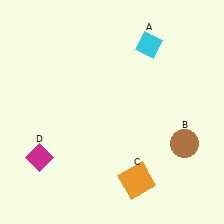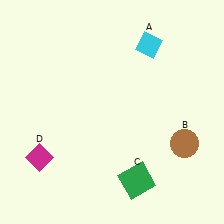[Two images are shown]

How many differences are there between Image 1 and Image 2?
There is 1 difference between the two images.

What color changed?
The square (C) changed from orange in Image 1 to green in Image 2.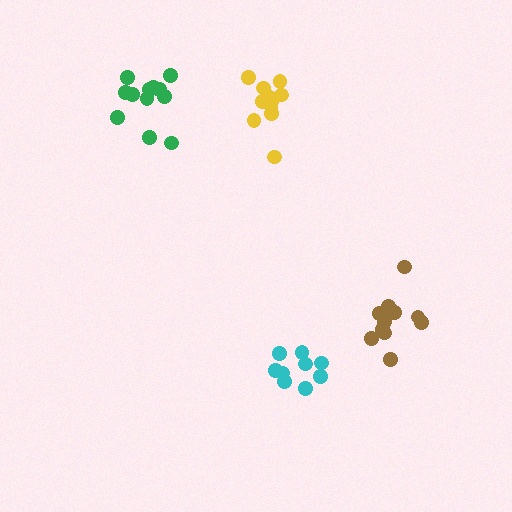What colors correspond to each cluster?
The clusters are colored: cyan, yellow, brown, green.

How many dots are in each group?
Group 1: 9 dots, Group 2: 12 dots, Group 3: 11 dots, Group 4: 12 dots (44 total).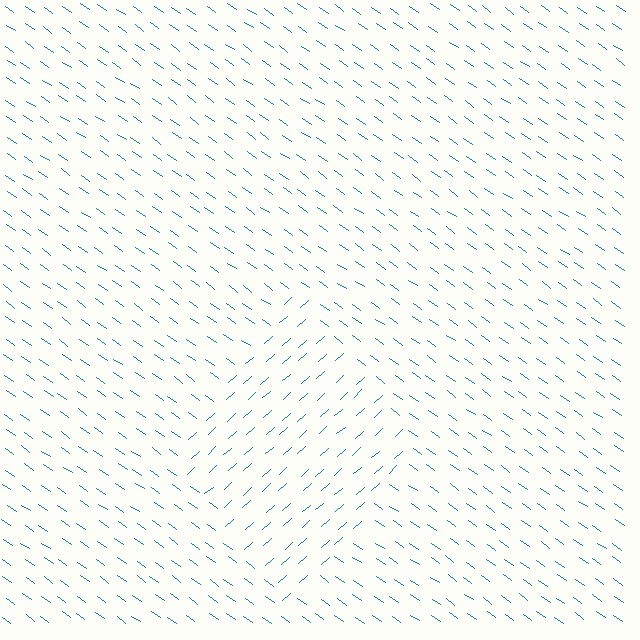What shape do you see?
I see a diamond.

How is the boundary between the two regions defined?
The boundary is defined purely by a change in line orientation (approximately 77 degrees difference). All lines are the same color and thickness.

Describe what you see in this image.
The image is filled with small teal line segments. A diamond region in the image has lines oriented differently from the surrounding lines, creating a visible texture boundary.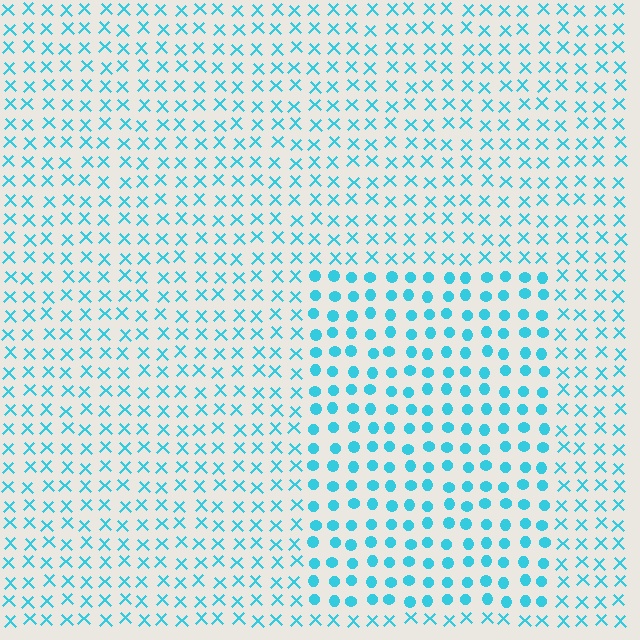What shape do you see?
I see a rectangle.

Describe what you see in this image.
The image is filled with small cyan elements arranged in a uniform grid. A rectangle-shaped region contains circles, while the surrounding area contains X marks. The boundary is defined purely by the change in element shape.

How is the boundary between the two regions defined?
The boundary is defined by a change in element shape: circles inside vs. X marks outside. All elements share the same color and spacing.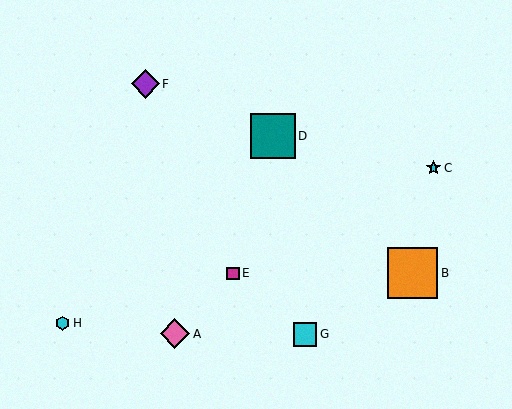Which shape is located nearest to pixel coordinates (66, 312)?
The cyan hexagon (labeled H) at (63, 323) is nearest to that location.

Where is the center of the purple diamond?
The center of the purple diamond is at (145, 84).